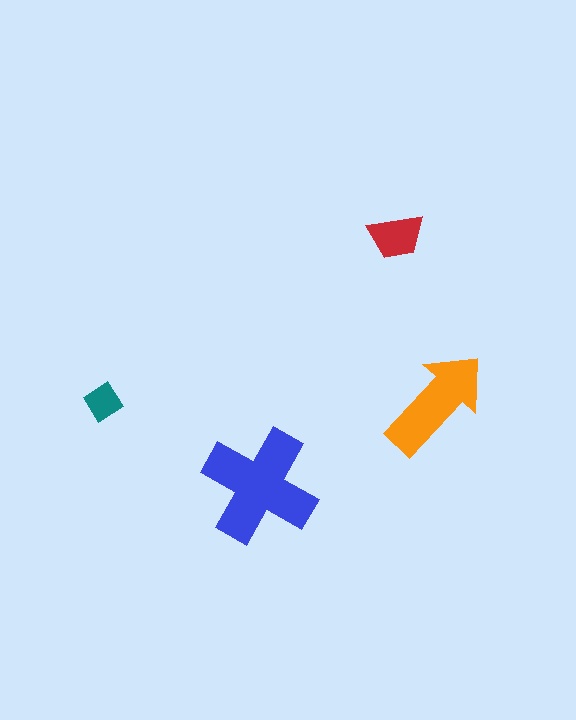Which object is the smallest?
The teal diamond.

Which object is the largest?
The blue cross.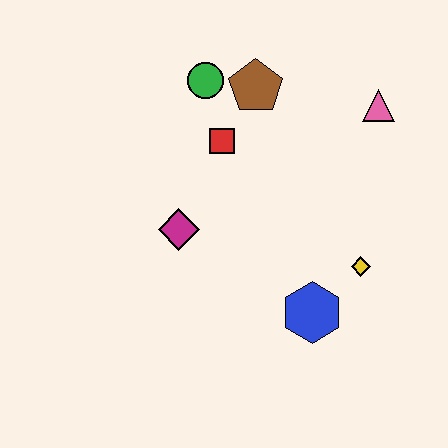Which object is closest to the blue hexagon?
The yellow diamond is closest to the blue hexagon.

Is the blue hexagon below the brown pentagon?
Yes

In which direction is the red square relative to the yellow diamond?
The red square is to the left of the yellow diamond.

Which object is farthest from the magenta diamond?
The pink triangle is farthest from the magenta diamond.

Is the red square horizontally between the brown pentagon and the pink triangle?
No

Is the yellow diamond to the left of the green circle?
No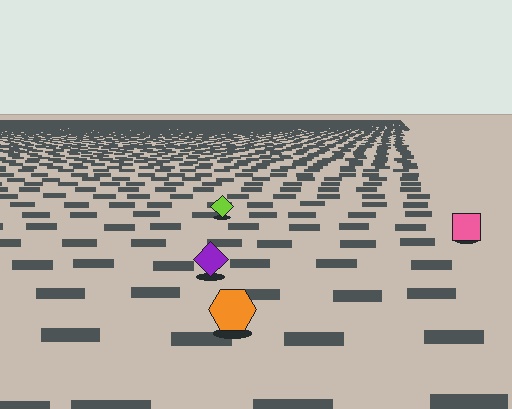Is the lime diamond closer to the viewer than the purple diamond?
No. The purple diamond is closer — you can tell from the texture gradient: the ground texture is coarser near it.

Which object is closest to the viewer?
The orange hexagon is closest. The texture marks near it are larger and more spread out.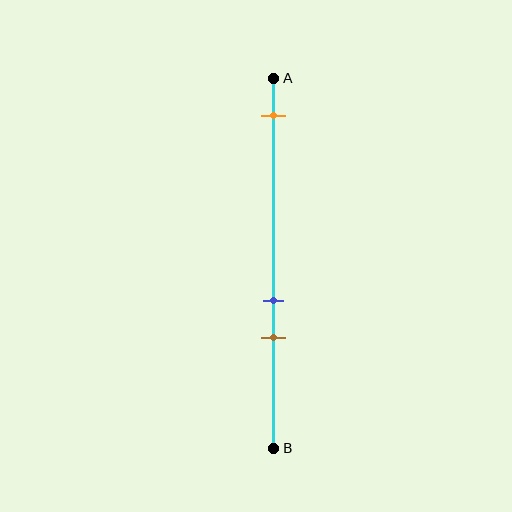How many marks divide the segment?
There are 3 marks dividing the segment.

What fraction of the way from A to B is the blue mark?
The blue mark is approximately 60% (0.6) of the way from A to B.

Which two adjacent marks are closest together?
The blue and brown marks are the closest adjacent pair.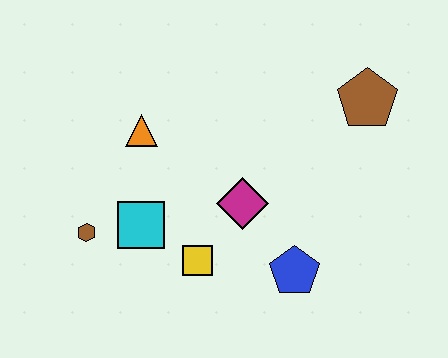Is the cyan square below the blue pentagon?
No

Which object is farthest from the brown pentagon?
The brown hexagon is farthest from the brown pentagon.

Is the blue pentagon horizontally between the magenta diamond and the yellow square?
No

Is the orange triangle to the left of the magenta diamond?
Yes